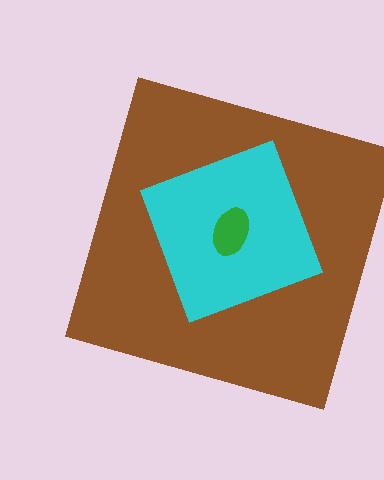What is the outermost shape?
The brown square.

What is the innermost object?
The green ellipse.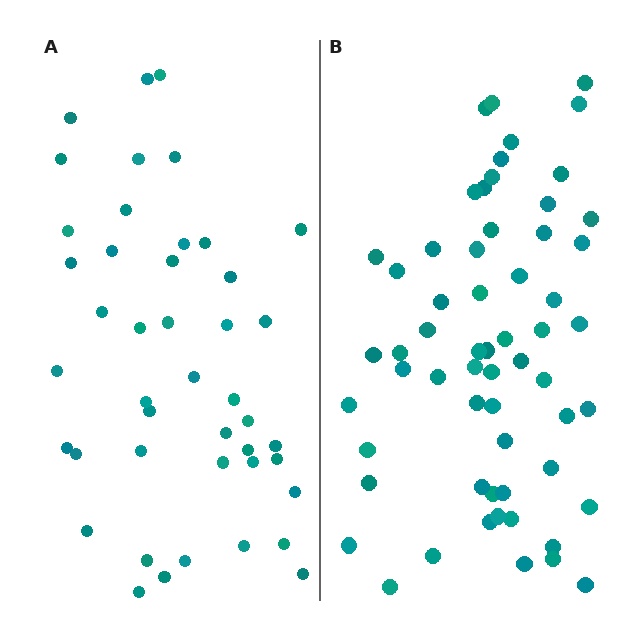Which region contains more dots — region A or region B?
Region B (the right region) has more dots.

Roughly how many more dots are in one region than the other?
Region B has approximately 15 more dots than region A.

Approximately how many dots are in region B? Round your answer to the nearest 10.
About 60 dots.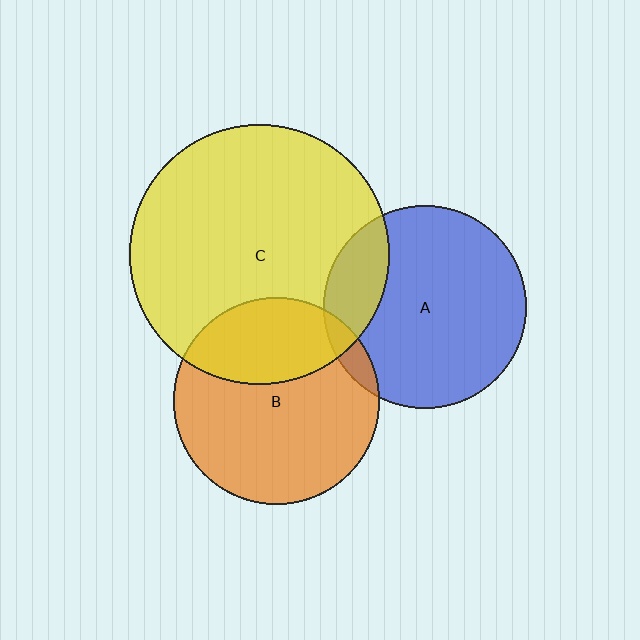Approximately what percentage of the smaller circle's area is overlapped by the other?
Approximately 30%.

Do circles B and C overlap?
Yes.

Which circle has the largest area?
Circle C (yellow).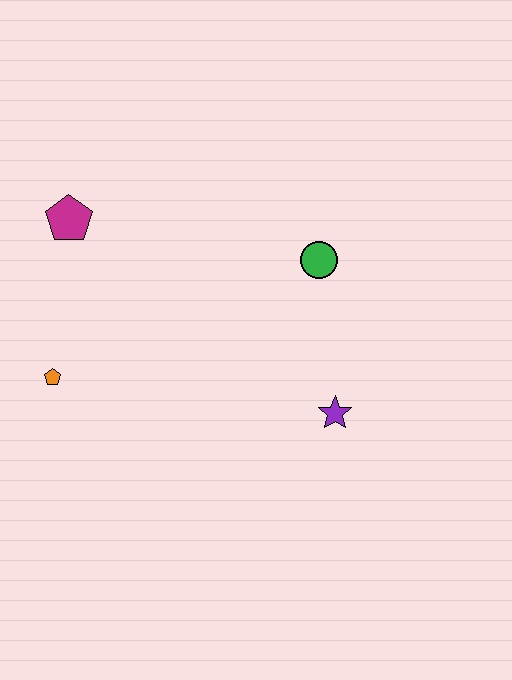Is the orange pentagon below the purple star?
No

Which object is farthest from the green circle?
The orange pentagon is farthest from the green circle.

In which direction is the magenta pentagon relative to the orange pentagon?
The magenta pentagon is above the orange pentagon.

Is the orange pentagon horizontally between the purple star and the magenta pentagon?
No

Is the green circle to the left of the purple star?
Yes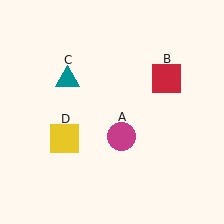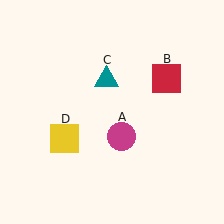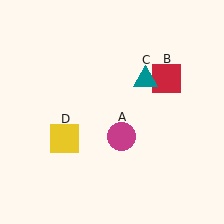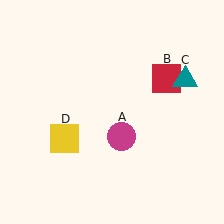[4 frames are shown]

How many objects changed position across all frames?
1 object changed position: teal triangle (object C).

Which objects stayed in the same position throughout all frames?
Magenta circle (object A) and red square (object B) and yellow square (object D) remained stationary.